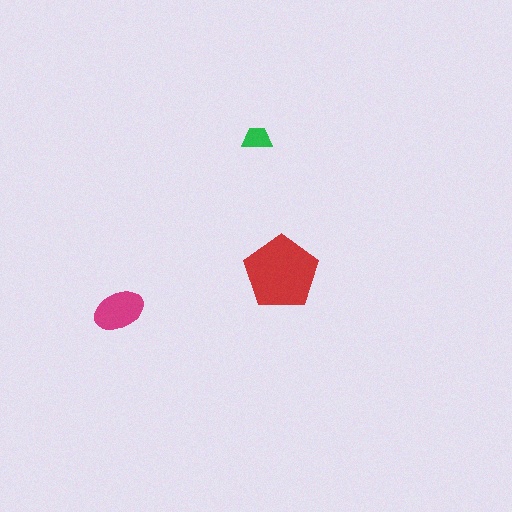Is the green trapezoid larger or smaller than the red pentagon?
Smaller.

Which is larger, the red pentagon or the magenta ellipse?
The red pentagon.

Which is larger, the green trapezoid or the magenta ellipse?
The magenta ellipse.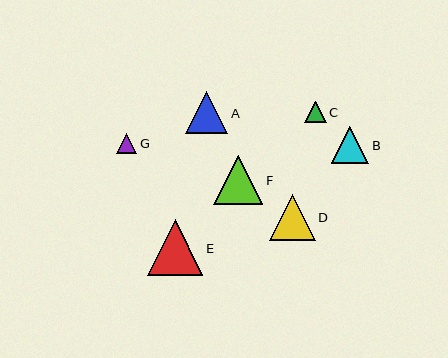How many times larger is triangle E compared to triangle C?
Triangle E is approximately 2.6 times the size of triangle C.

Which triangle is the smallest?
Triangle G is the smallest with a size of approximately 20 pixels.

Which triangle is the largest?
Triangle E is the largest with a size of approximately 56 pixels.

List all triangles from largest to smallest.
From largest to smallest: E, F, D, A, B, C, G.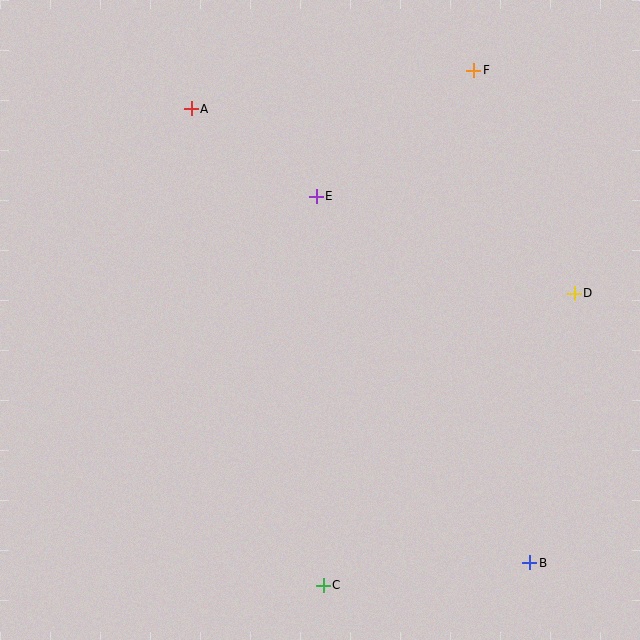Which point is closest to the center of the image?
Point E at (316, 196) is closest to the center.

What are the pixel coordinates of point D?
Point D is at (574, 293).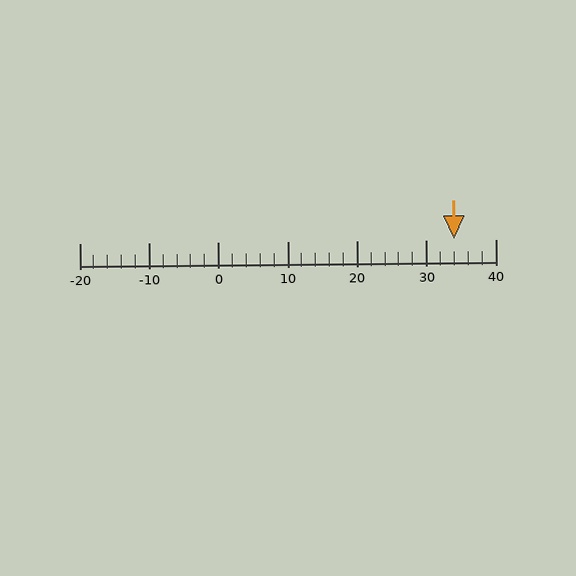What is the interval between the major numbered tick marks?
The major tick marks are spaced 10 units apart.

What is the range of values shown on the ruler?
The ruler shows values from -20 to 40.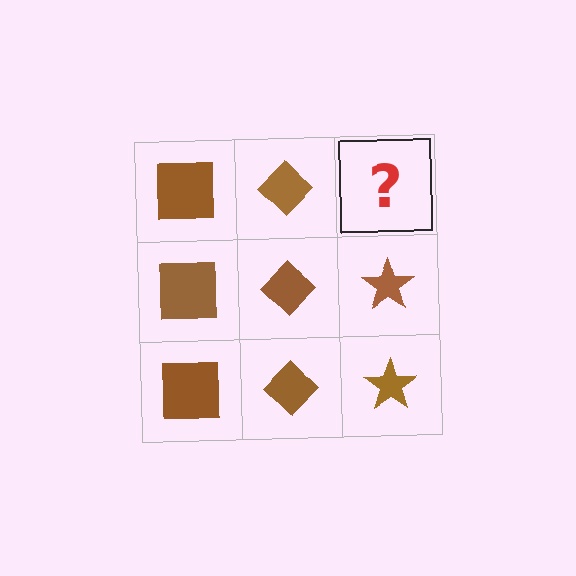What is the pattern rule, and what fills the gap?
The rule is that each column has a consistent shape. The gap should be filled with a brown star.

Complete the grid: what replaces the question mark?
The question mark should be replaced with a brown star.